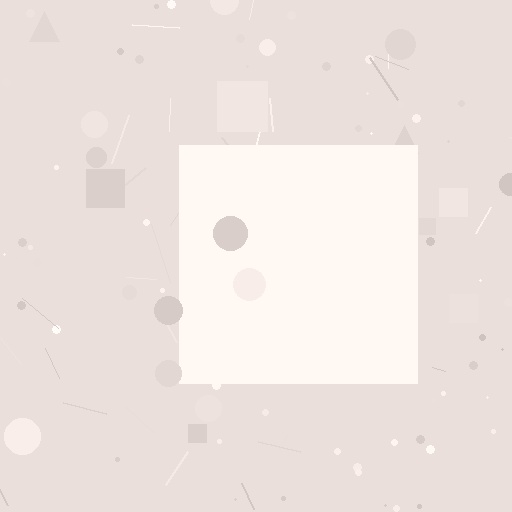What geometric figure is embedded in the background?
A square is embedded in the background.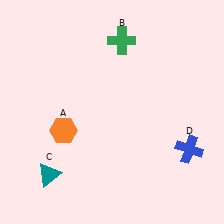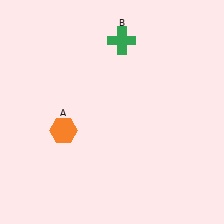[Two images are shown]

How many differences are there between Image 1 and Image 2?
There are 2 differences between the two images.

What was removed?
The blue cross (D), the teal triangle (C) were removed in Image 2.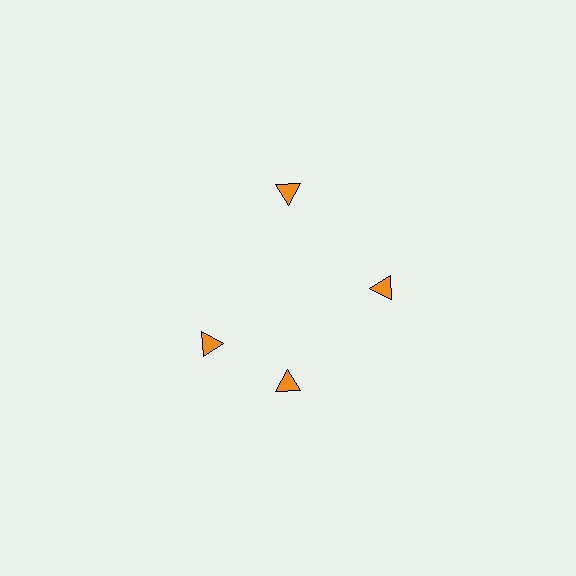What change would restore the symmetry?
The symmetry would be restored by rotating it back into even spacing with its neighbors so that all 4 triangles sit at equal angles and equal distance from the center.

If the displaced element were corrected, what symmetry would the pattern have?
It would have 4-fold rotational symmetry — the pattern would map onto itself every 90 degrees.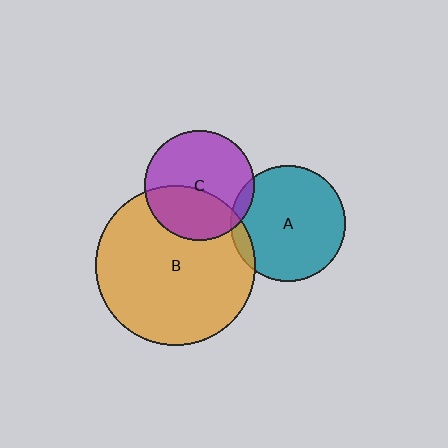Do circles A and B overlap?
Yes.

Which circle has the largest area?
Circle B (orange).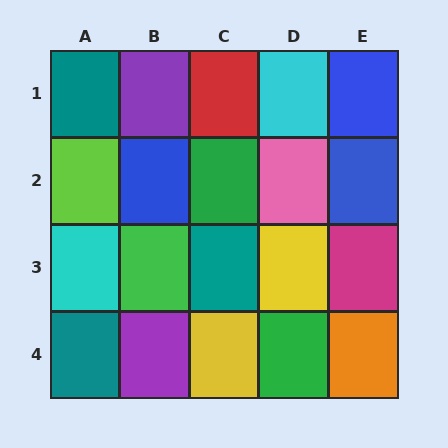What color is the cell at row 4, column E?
Orange.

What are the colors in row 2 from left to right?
Lime, blue, green, pink, blue.